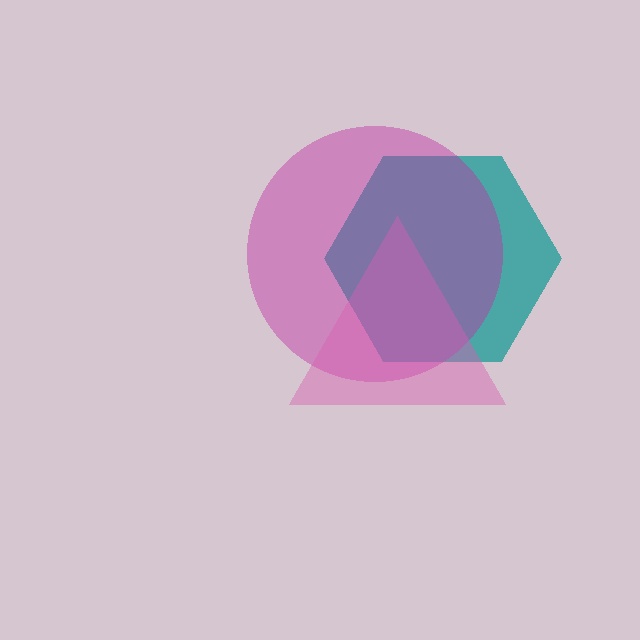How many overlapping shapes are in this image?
There are 3 overlapping shapes in the image.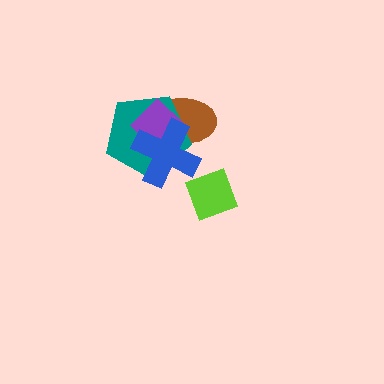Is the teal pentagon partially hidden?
Yes, it is partially covered by another shape.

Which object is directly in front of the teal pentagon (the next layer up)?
The purple diamond is directly in front of the teal pentagon.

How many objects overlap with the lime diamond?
0 objects overlap with the lime diamond.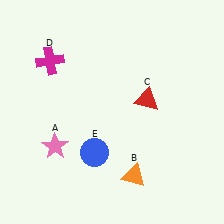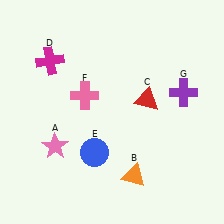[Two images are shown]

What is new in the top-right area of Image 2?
A purple cross (G) was added in the top-right area of Image 2.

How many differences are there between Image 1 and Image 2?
There are 2 differences between the two images.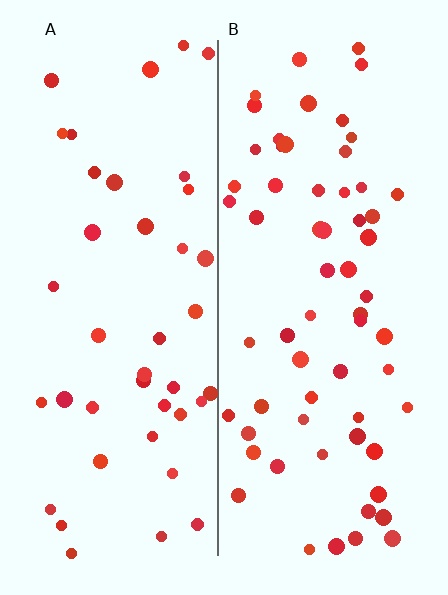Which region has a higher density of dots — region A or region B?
B (the right).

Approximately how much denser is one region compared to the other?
Approximately 1.5× — region B over region A.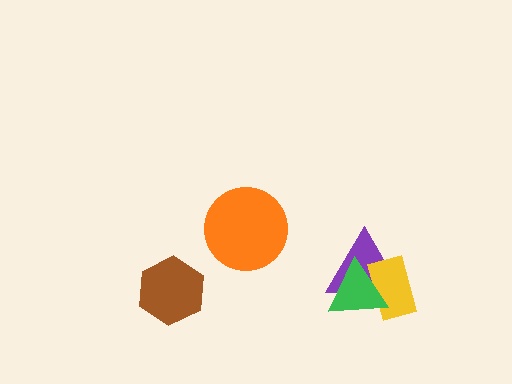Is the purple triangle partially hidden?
Yes, it is partially covered by another shape.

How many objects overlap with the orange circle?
0 objects overlap with the orange circle.